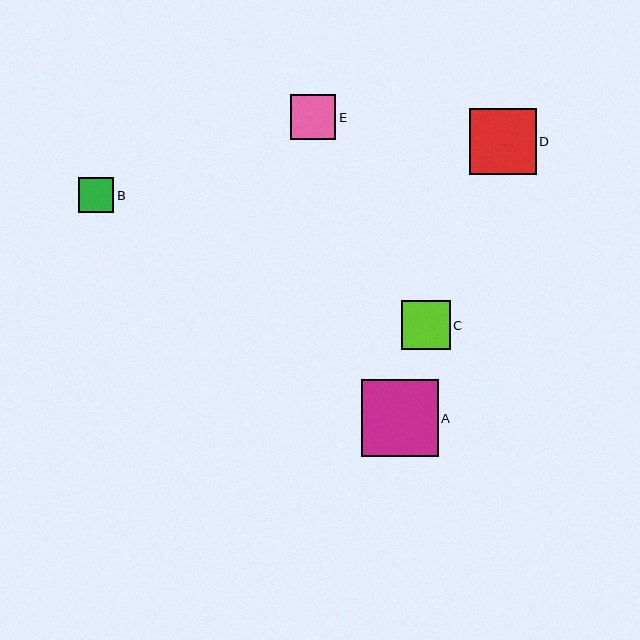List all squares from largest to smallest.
From largest to smallest: A, D, C, E, B.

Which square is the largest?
Square A is the largest with a size of approximately 77 pixels.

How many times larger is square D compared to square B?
Square D is approximately 1.9 times the size of square B.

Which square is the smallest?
Square B is the smallest with a size of approximately 35 pixels.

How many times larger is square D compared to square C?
Square D is approximately 1.4 times the size of square C.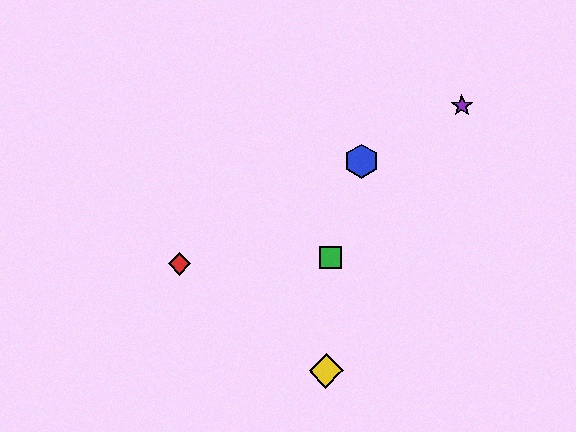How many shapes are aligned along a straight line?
3 shapes (the red diamond, the blue hexagon, the purple star) are aligned along a straight line.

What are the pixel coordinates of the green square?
The green square is at (331, 258).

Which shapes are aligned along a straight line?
The red diamond, the blue hexagon, the purple star are aligned along a straight line.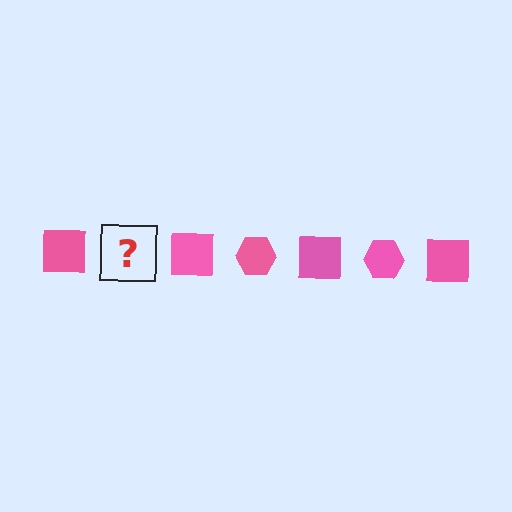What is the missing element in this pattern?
The missing element is a pink hexagon.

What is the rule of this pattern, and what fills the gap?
The rule is that the pattern cycles through square, hexagon shapes in pink. The gap should be filled with a pink hexagon.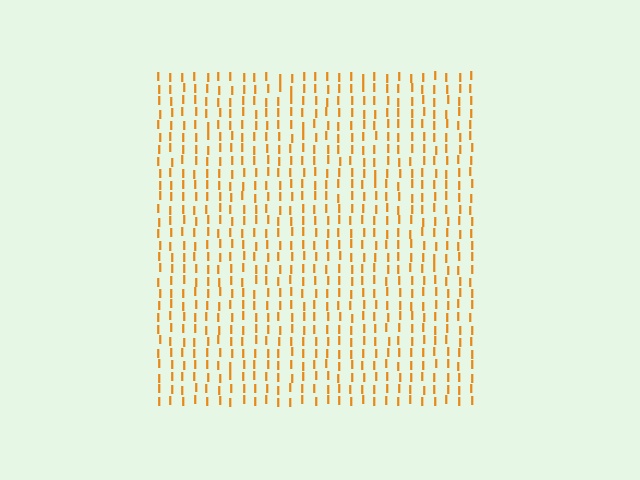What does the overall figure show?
The overall figure shows a square.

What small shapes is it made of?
It is made of small letter I's.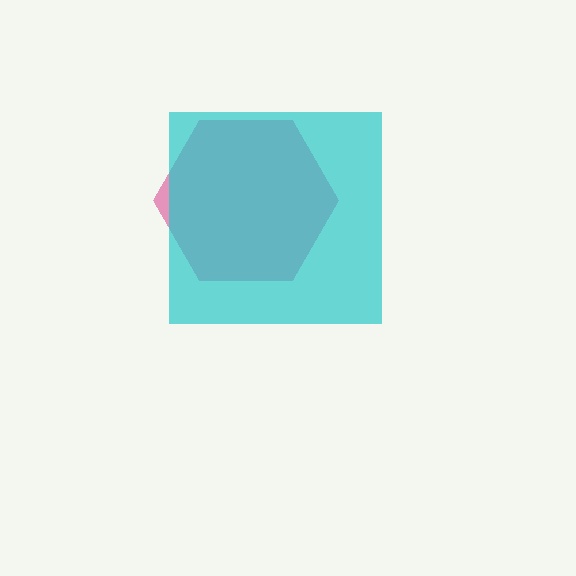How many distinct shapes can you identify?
There are 2 distinct shapes: a pink hexagon, a cyan square.